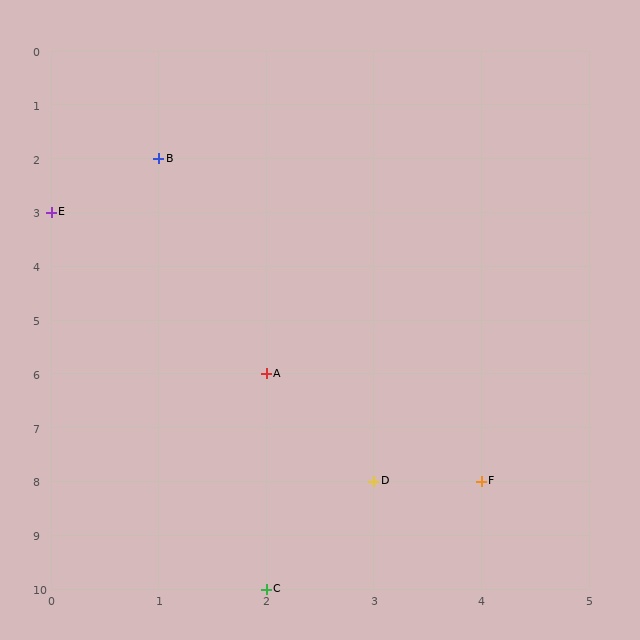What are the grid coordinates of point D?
Point D is at grid coordinates (3, 8).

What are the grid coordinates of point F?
Point F is at grid coordinates (4, 8).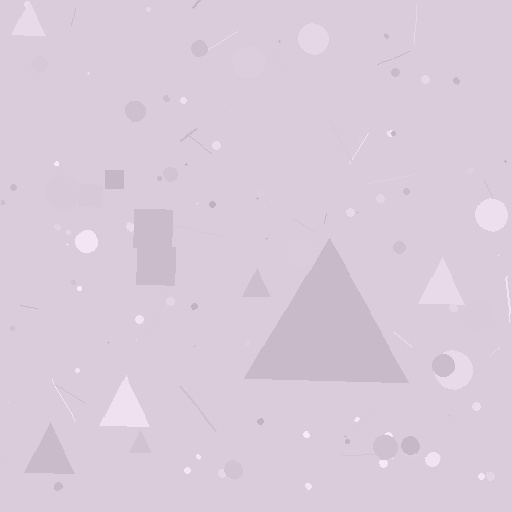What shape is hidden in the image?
A triangle is hidden in the image.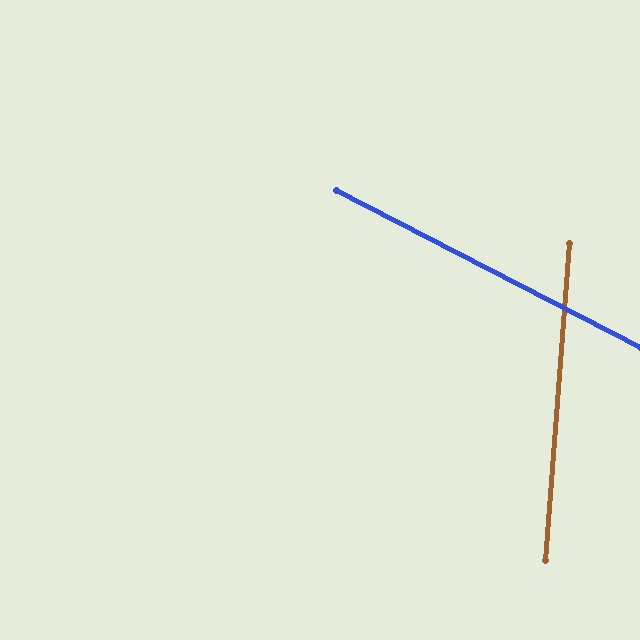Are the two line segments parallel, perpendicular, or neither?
Neither parallel nor perpendicular — they differ by about 67°.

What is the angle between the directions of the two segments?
Approximately 67 degrees.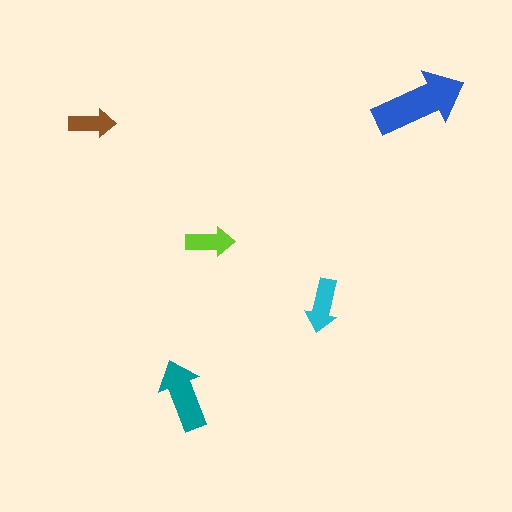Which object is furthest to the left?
The brown arrow is leftmost.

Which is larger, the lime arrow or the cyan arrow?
The cyan one.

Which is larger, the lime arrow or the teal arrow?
The teal one.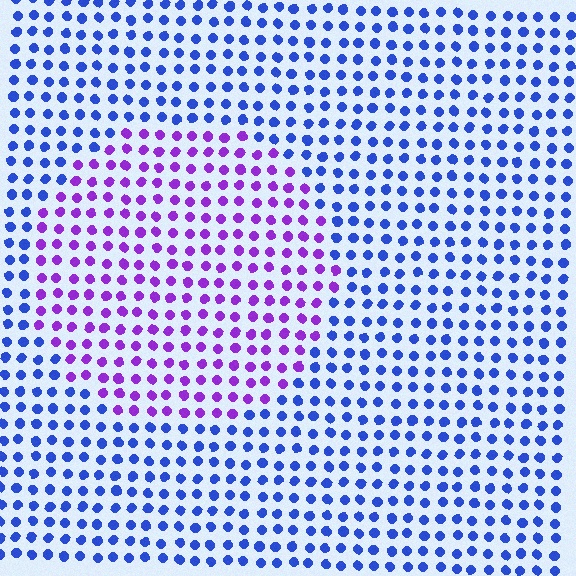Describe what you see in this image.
The image is filled with small blue elements in a uniform arrangement. A circle-shaped region is visible where the elements are tinted to a slightly different hue, forming a subtle color boundary.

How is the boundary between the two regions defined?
The boundary is defined purely by a slight shift in hue (about 51 degrees). Spacing, size, and orientation are identical on both sides.